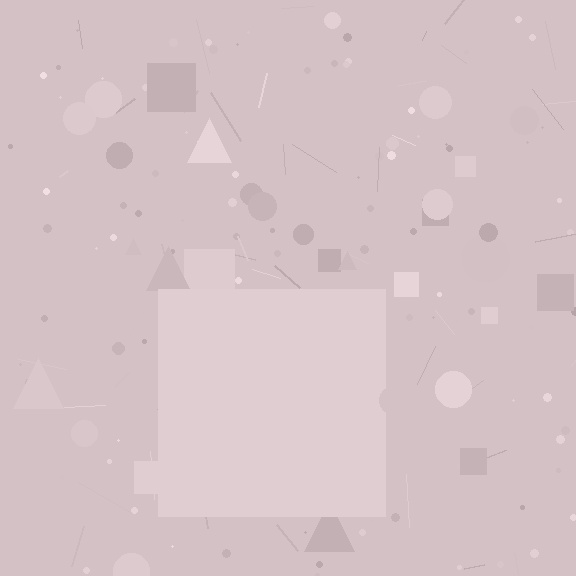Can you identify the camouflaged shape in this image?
The camouflaged shape is a square.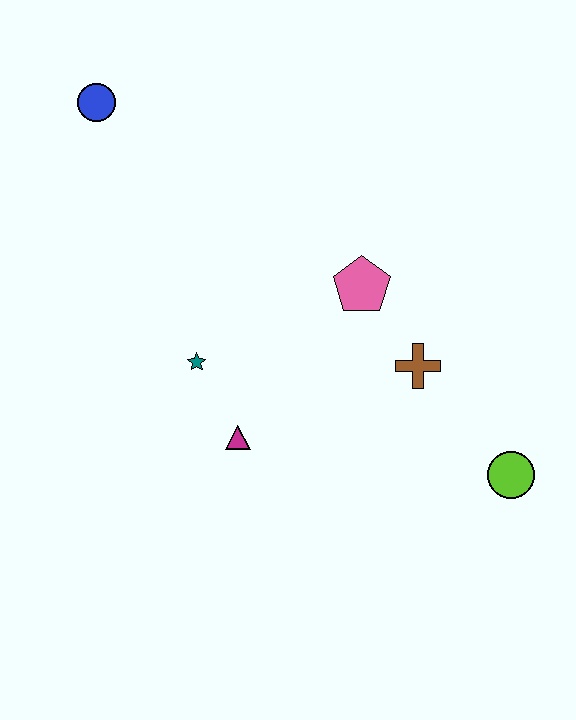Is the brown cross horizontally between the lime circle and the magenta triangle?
Yes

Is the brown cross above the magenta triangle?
Yes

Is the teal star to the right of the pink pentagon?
No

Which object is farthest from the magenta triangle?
The blue circle is farthest from the magenta triangle.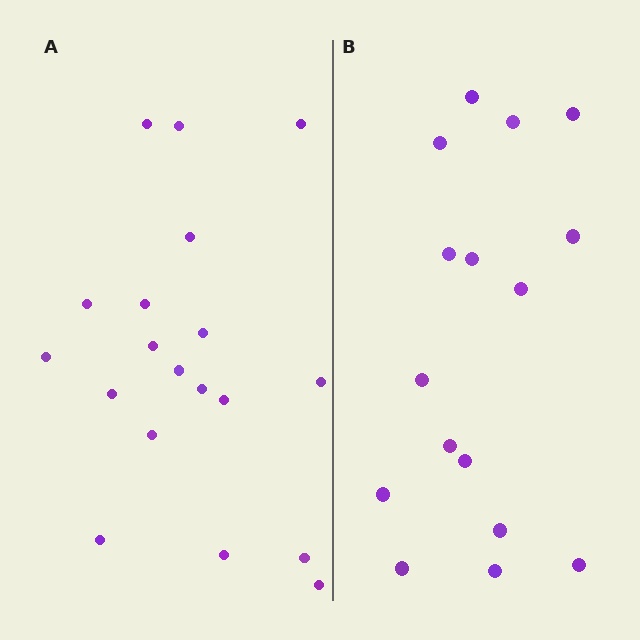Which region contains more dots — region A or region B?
Region A (the left region) has more dots.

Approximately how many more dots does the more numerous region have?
Region A has just a few more — roughly 2 or 3 more dots than region B.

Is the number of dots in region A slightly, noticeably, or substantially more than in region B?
Region A has only slightly more — the two regions are fairly close. The ratio is roughly 1.2 to 1.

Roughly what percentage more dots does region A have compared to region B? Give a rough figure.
About 20% more.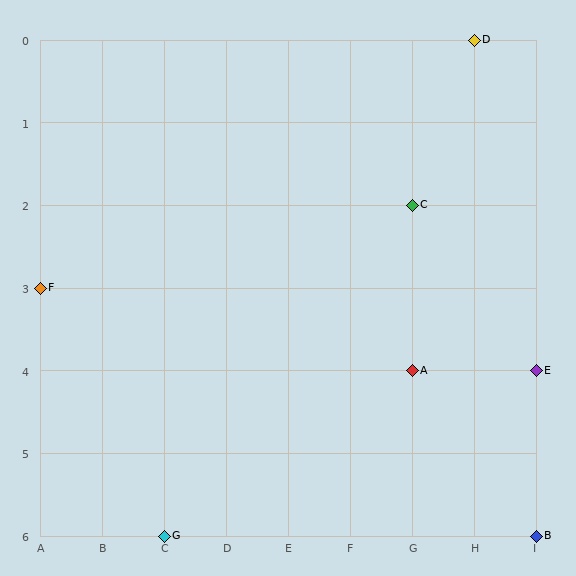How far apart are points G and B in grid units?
Points G and B are 6 columns apart.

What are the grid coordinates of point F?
Point F is at grid coordinates (A, 3).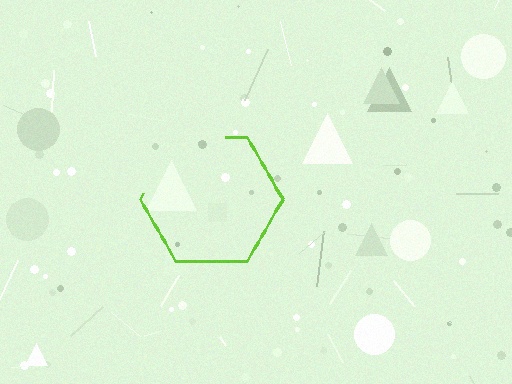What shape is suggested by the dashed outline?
The dashed outline suggests a hexagon.